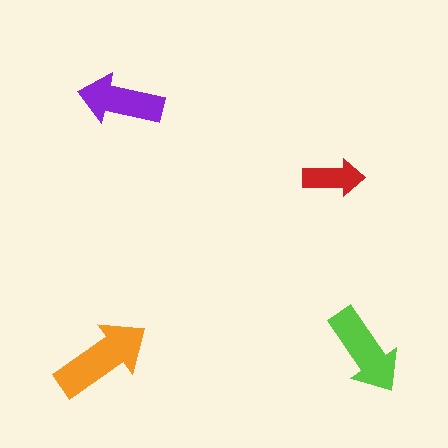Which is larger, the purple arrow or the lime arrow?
The lime one.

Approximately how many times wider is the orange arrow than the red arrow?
About 1.5 times wider.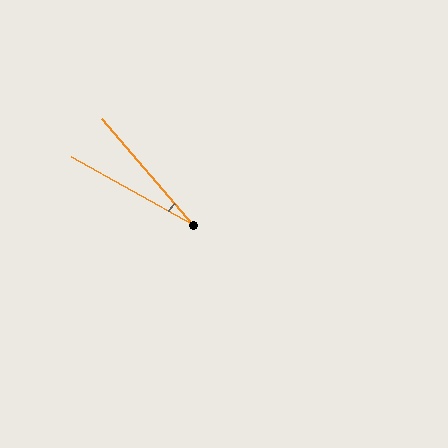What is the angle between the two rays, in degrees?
Approximately 20 degrees.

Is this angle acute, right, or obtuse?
It is acute.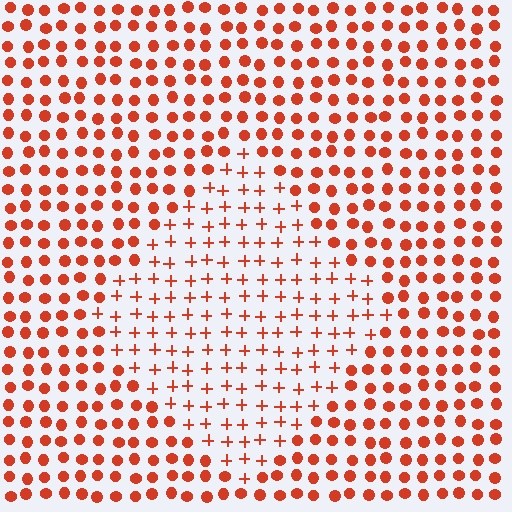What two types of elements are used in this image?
The image uses plus signs inside the diamond region and circles outside it.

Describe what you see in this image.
The image is filled with small red elements arranged in a uniform grid. A diamond-shaped region contains plus signs, while the surrounding area contains circles. The boundary is defined purely by the change in element shape.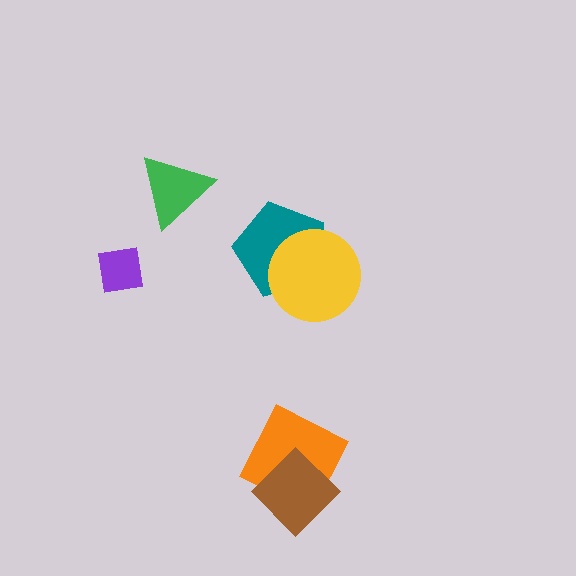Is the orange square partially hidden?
Yes, it is partially covered by another shape.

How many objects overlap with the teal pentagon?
1 object overlaps with the teal pentagon.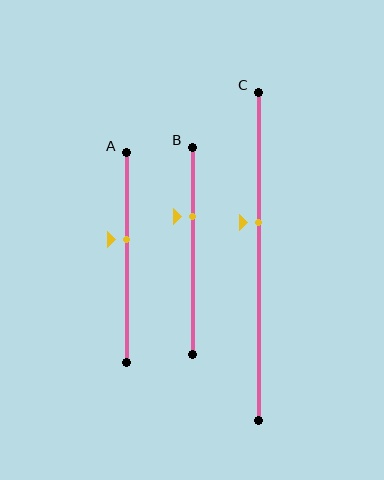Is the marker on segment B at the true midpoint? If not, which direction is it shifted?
No, the marker on segment B is shifted upward by about 16% of the segment length.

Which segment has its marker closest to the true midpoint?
Segment A has its marker closest to the true midpoint.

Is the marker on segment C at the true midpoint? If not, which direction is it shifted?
No, the marker on segment C is shifted upward by about 10% of the segment length.